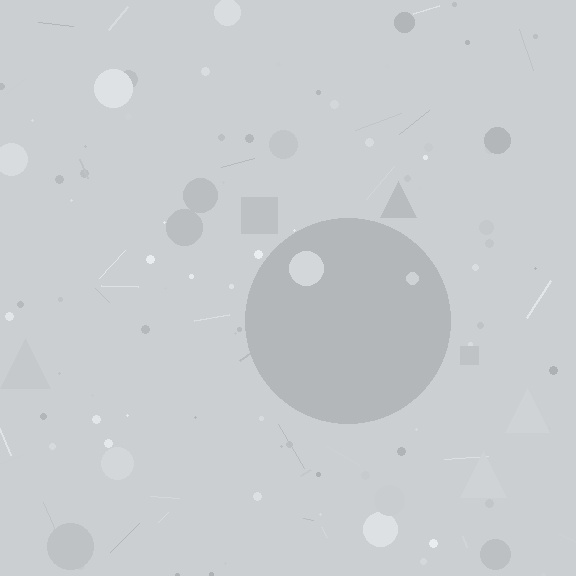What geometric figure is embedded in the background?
A circle is embedded in the background.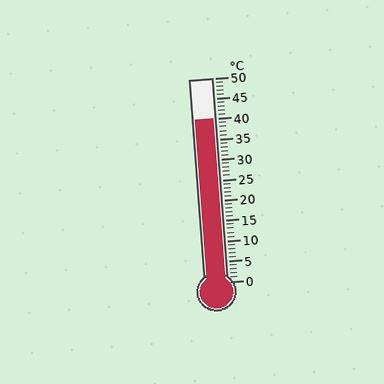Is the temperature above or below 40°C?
The temperature is at 40°C.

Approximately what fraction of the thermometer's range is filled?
The thermometer is filled to approximately 80% of its range.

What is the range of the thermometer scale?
The thermometer scale ranges from 0°C to 50°C.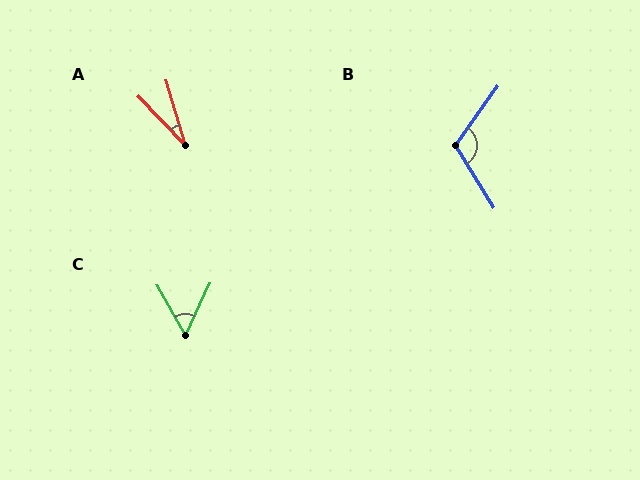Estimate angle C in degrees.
Approximately 54 degrees.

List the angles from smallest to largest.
A (27°), C (54°), B (113°).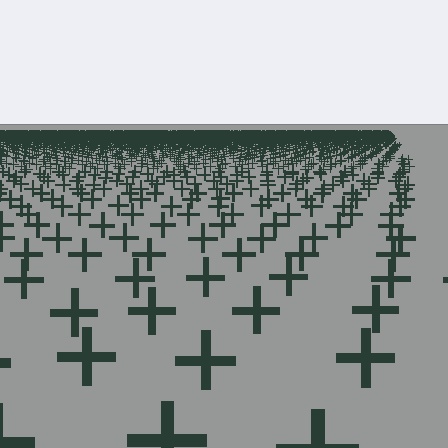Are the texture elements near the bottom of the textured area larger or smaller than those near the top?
Larger. Near the bottom, elements are closer to the viewer and appear at a bigger on-screen size.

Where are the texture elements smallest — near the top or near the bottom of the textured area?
Near the top.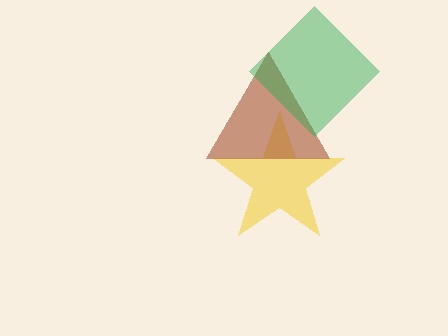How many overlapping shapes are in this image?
There are 3 overlapping shapes in the image.